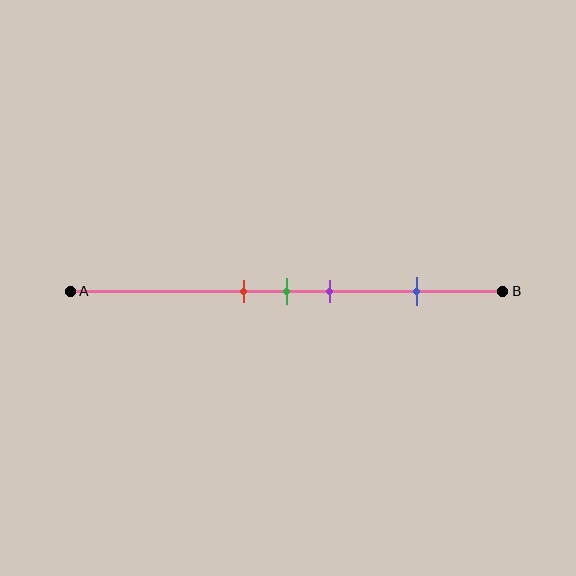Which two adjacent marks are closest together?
The red and green marks are the closest adjacent pair.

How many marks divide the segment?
There are 4 marks dividing the segment.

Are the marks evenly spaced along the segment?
No, the marks are not evenly spaced.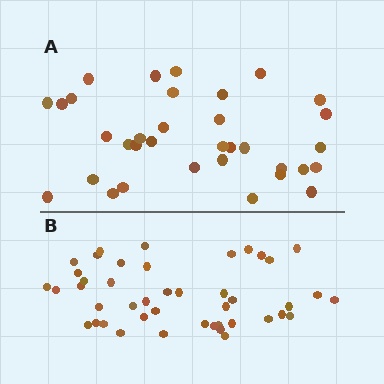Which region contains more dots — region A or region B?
Region B (the bottom region) has more dots.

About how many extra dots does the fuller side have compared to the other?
Region B has roughly 10 or so more dots than region A.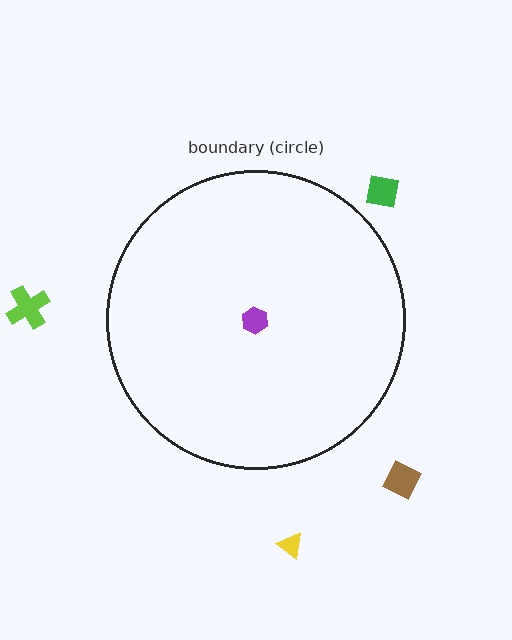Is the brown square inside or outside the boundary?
Outside.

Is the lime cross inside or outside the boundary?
Outside.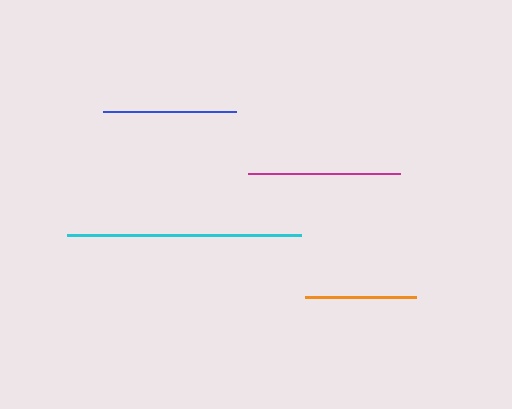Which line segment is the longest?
The cyan line is the longest at approximately 234 pixels.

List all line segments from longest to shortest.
From longest to shortest: cyan, magenta, blue, orange.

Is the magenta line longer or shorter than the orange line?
The magenta line is longer than the orange line.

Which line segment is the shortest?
The orange line is the shortest at approximately 112 pixels.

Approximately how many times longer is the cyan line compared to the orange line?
The cyan line is approximately 2.1 times the length of the orange line.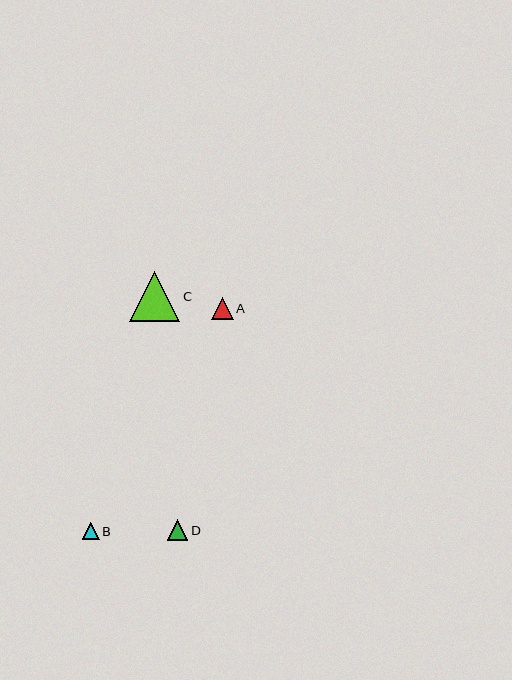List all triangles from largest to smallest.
From largest to smallest: C, A, D, B.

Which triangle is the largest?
Triangle C is the largest with a size of approximately 50 pixels.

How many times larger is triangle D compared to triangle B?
Triangle D is approximately 1.2 times the size of triangle B.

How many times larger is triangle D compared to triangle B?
Triangle D is approximately 1.2 times the size of triangle B.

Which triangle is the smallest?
Triangle B is the smallest with a size of approximately 17 pixels.